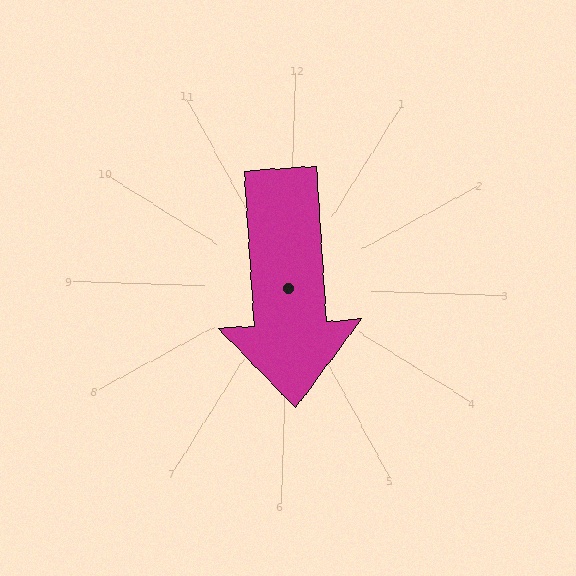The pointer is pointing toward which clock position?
Roughly 6 o'clock.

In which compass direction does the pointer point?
South.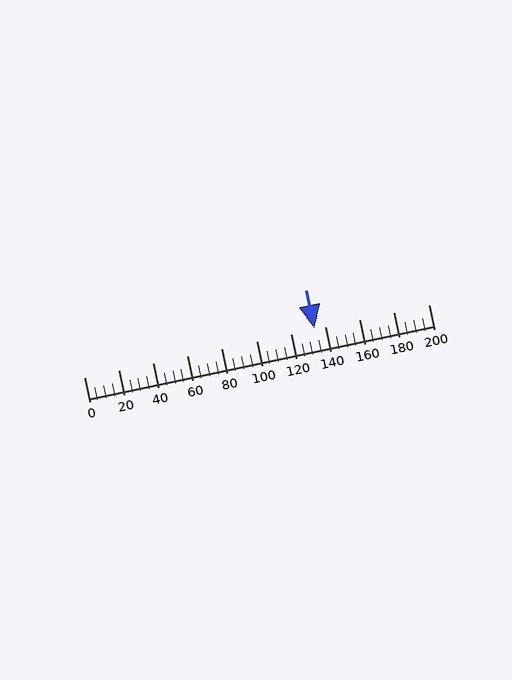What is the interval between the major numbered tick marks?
The major tick marks are spaced 20 units apart.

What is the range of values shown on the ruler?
The ruler shows values from 0 to 200.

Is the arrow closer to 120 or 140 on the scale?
The arrow is closer to 140.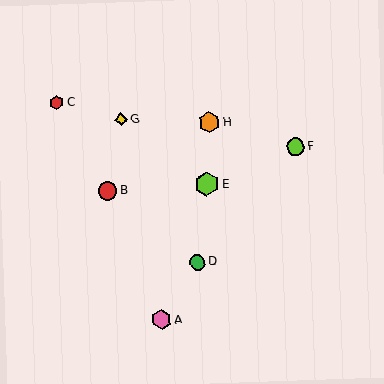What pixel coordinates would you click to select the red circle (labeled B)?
Click at (107, 191) to select the red circle B.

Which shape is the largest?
The lime hexagon (labeled E) is the largest.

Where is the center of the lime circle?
The center of the lime circle is at (296, 147).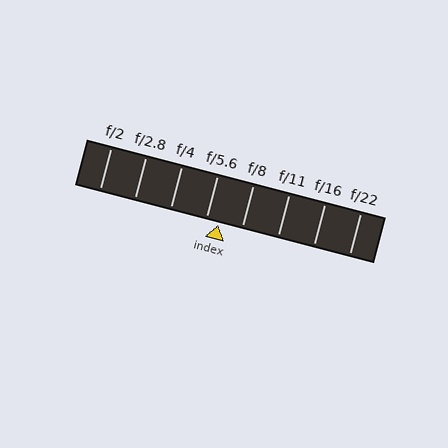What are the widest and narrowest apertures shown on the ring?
The widest aperture shown is f/2 and the narrowest is f/22.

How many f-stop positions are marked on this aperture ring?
There are 8 f-stop positions marked.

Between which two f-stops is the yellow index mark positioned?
The index mark is between f/5.6 and f/8.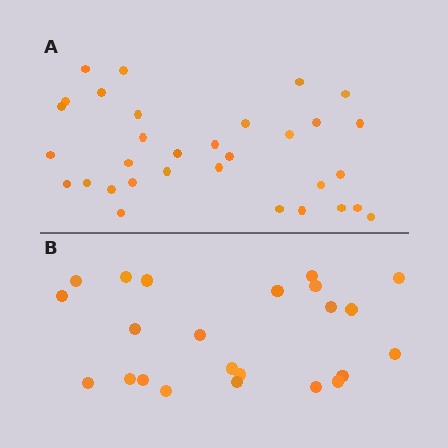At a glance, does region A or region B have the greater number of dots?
Region A (the top region) has more dots.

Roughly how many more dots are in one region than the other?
Region A has roughly 8 or so more dots than region B.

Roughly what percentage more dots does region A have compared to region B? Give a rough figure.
About 40% more.